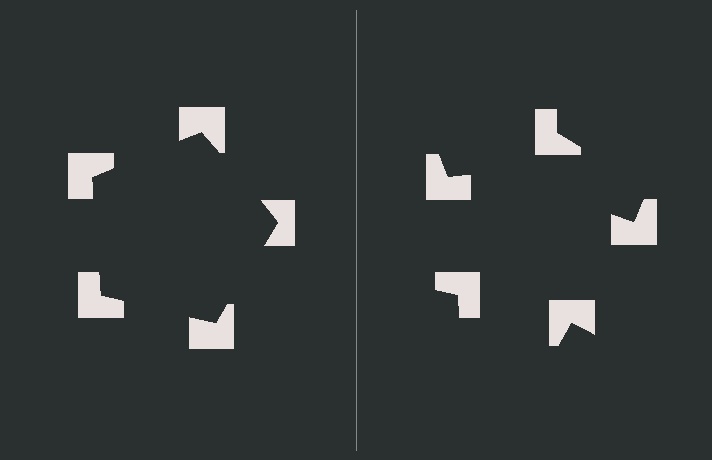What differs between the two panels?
The notched squares are positioned identically on both sides; only the wedge orientations differ. On the left they align to a pentagon; on the right they are misaligned.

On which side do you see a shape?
An illusory pentagon appears on the left side. On the right side the wedge cuts are rotated, so no coherent shape forms.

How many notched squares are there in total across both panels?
10 — 5 on each side.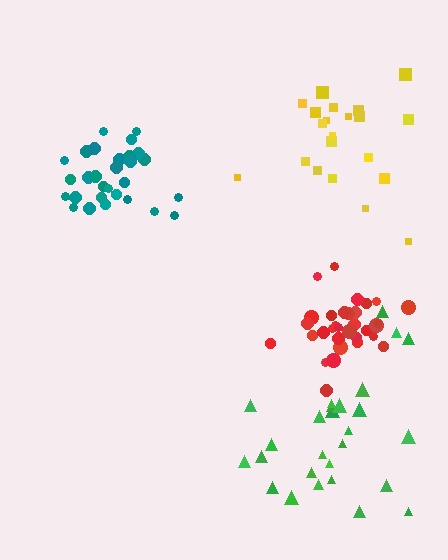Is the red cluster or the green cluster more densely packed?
Red.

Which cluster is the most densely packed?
Red.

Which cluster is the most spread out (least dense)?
Green.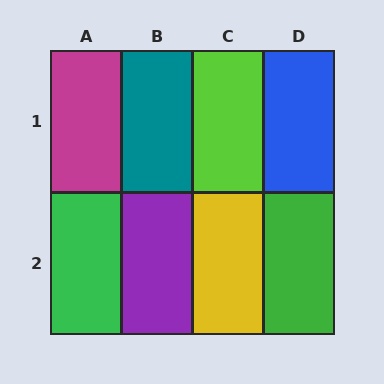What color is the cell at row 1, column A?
Magenta.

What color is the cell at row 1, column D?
Blue.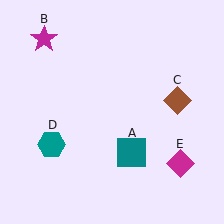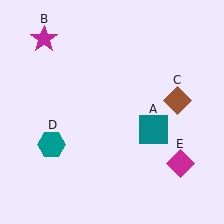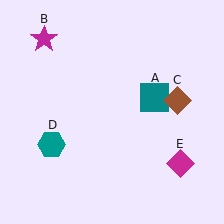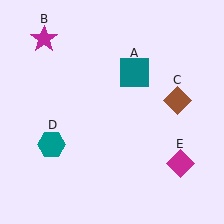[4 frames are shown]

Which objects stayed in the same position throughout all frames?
Magenta star (object B) and brown diamond (object C) and teal hexagon (object D) and magenta diamond (object E) remained stationary.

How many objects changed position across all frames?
1 object changed position: teal square (object A).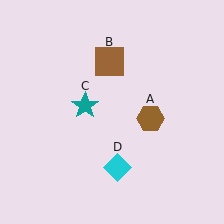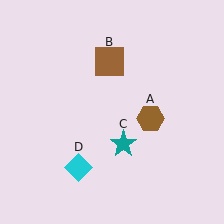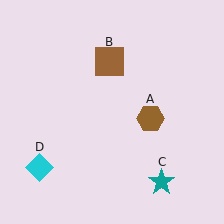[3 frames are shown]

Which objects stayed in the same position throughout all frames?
Brown hexagon (object A) and brown square (object B) remained stationary.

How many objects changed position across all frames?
2 objects changed position: teal star (object C), cyan diamond (object D).